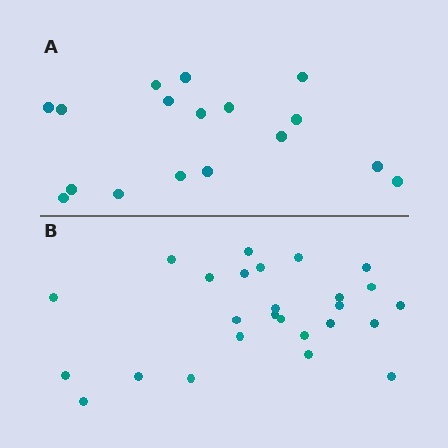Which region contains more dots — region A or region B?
Region B (the bottom region) has more dots.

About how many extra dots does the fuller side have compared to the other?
Region B has roughly 8 or so more dots than region A.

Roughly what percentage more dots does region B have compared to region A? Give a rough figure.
About 55% more.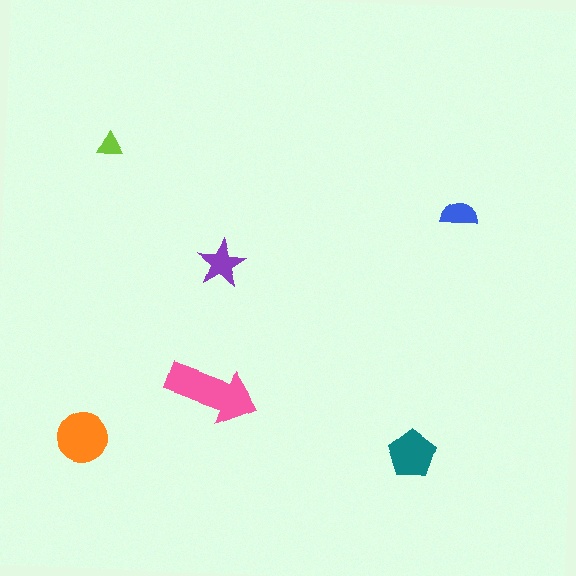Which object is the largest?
The pink arrow.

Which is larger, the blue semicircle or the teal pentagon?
The teal pentagon.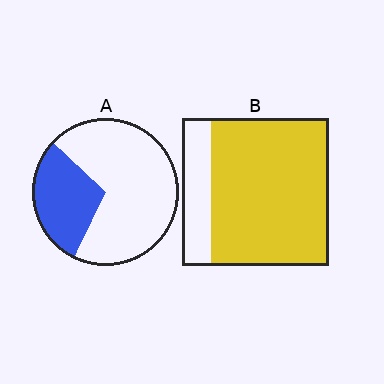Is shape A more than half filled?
No.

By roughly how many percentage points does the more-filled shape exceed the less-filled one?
By roughly 50 percentage points (B over A).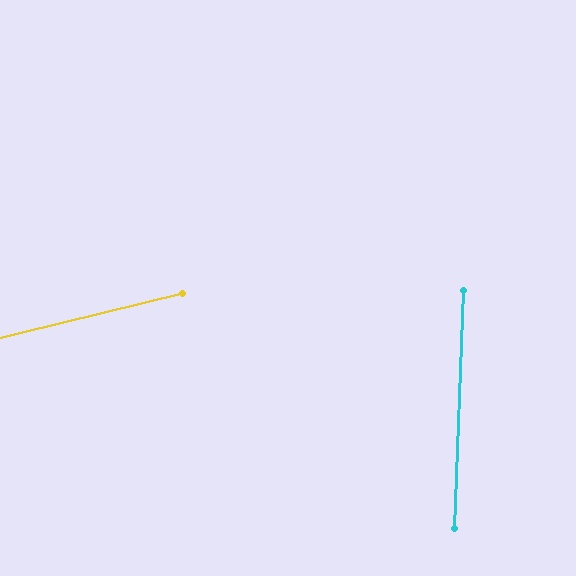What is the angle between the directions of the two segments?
Approximately 74 degrees.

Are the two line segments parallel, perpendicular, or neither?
Neither parallel nor perpendicular — they differ by about 74°.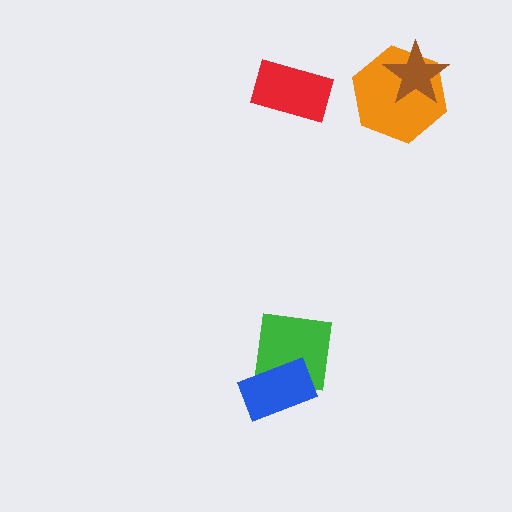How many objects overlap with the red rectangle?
0 objects overlap with the red rectangle.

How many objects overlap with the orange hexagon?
1 object overlaps with the orange hexagon.